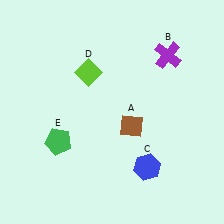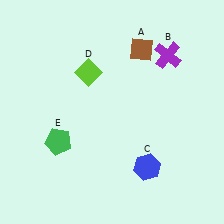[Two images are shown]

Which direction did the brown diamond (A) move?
The brown diamond (A) moved up.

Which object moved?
The brown diamond (A) moved up.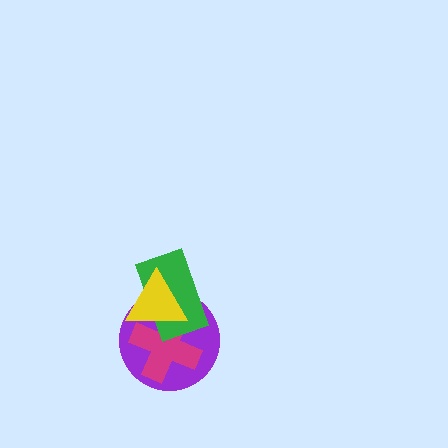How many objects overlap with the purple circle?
3 objects overlap with the purple circle.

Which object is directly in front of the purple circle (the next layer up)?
The magenta cross is directly in front of the purple circle.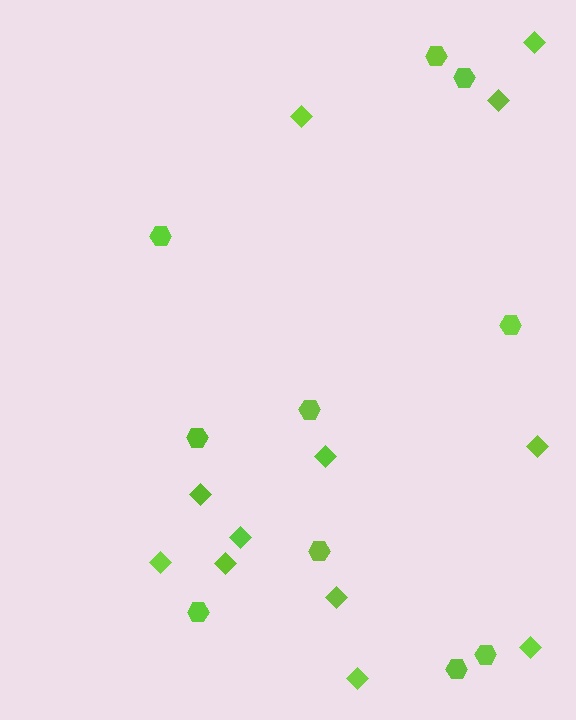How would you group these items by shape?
There are 2 groups: one group of hexagons (10) and one group of diamonds (12).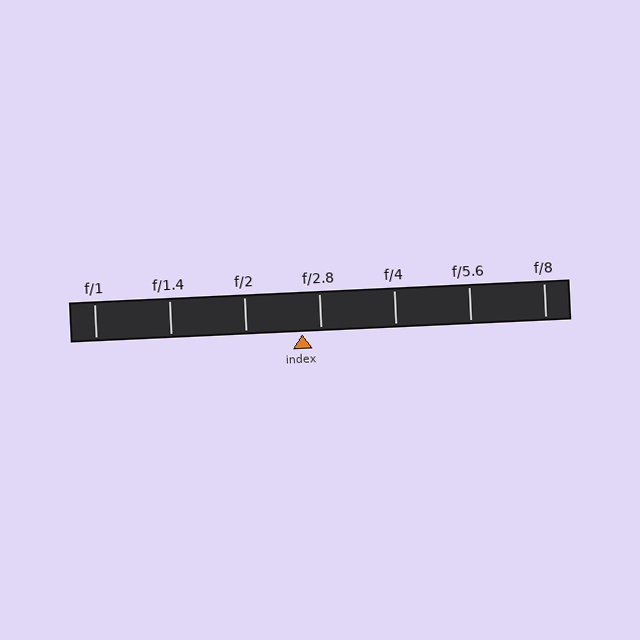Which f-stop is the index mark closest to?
The index mark is closest to f/2.8.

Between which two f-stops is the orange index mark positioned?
The index mark is between f/2 and f/2.8.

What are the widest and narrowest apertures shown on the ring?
The widest aperture shown is f/1 and the narrowest is f/8.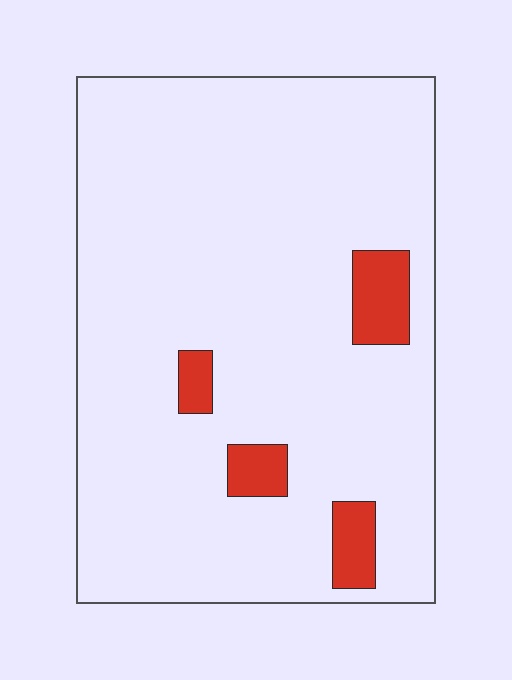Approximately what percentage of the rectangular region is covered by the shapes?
Approximately 10%.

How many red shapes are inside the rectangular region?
4.